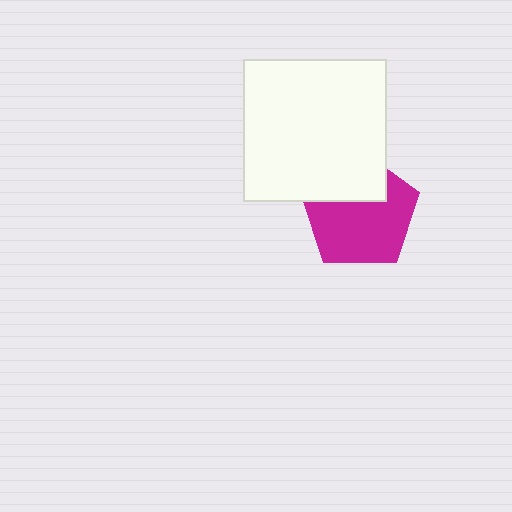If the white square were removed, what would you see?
You would see the complete magenta pentagon.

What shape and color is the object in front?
The object in front is a white square.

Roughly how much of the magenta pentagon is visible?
Most of it is visible (roughly 68%).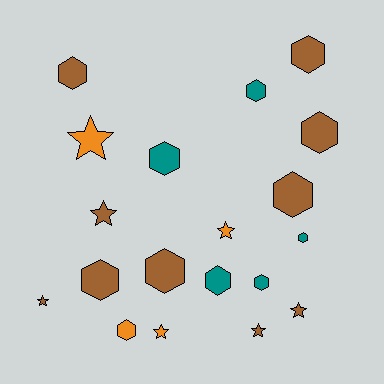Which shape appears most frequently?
Hexagon, with 12 objects.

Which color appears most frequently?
Brown, with 10 objects.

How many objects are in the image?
There are 19 objects.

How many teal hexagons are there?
There are 5 teal hexagons.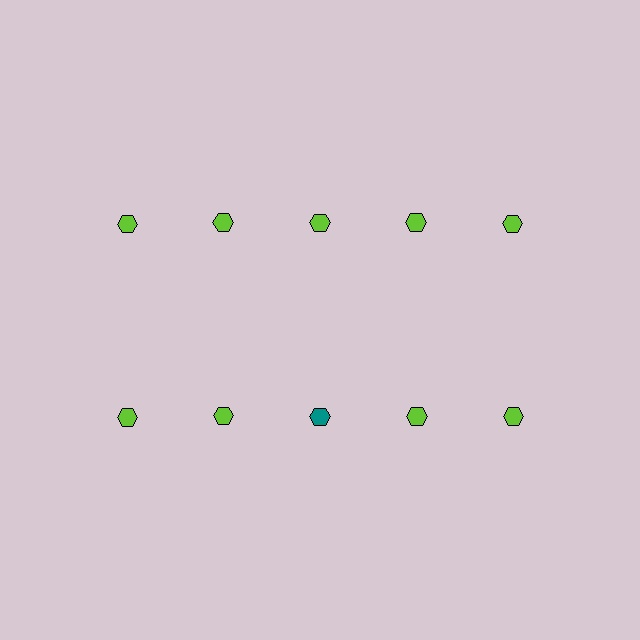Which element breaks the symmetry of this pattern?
The teal hexagon in the second row, center column breaks the symmetry. All other shapes are lime hexagons.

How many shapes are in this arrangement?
There are 10 shapes arranged in a grid pattern.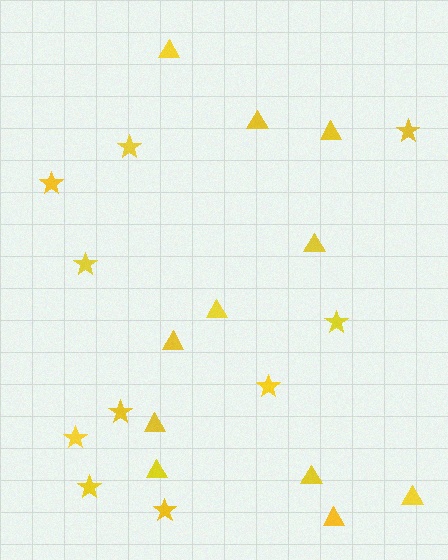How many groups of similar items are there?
There are 2 groups: one group of stars (10) and one group of triangles (11).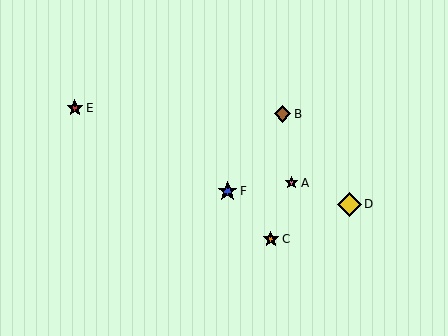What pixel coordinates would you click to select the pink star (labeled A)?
Click at (291, 183) to select the pink star A.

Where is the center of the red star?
The center of the red star is at (75, 108).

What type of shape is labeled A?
Shape A is a pink star.